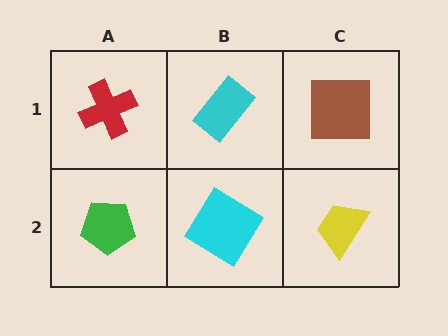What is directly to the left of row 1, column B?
A red cross.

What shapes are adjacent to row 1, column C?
A yellow trapezoid (row 2, column C), a cyan rectangle (row 1, column B).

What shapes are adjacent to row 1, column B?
A cyan diamond (row 2, column B), a red cross (row 1, column A), a brown square (row 1, column C).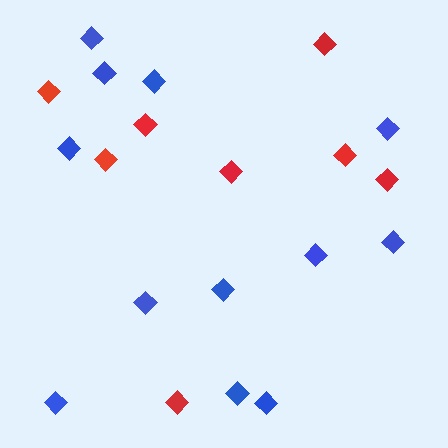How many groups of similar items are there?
There are 2 groups: one group of blue diamonds (12) and one group of red diamonds (8).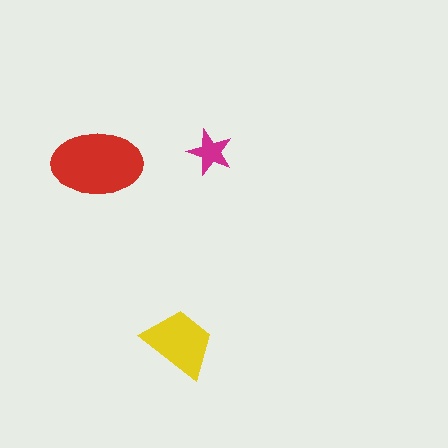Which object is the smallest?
The magenta star.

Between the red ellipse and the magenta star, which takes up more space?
The red ellipse.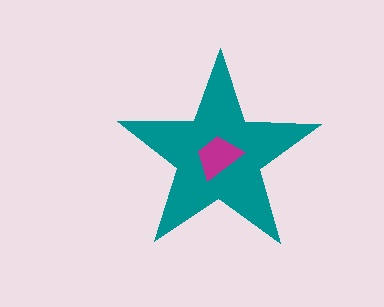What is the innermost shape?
The magenta trapezoid.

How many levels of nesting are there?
2.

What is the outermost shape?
The teal star.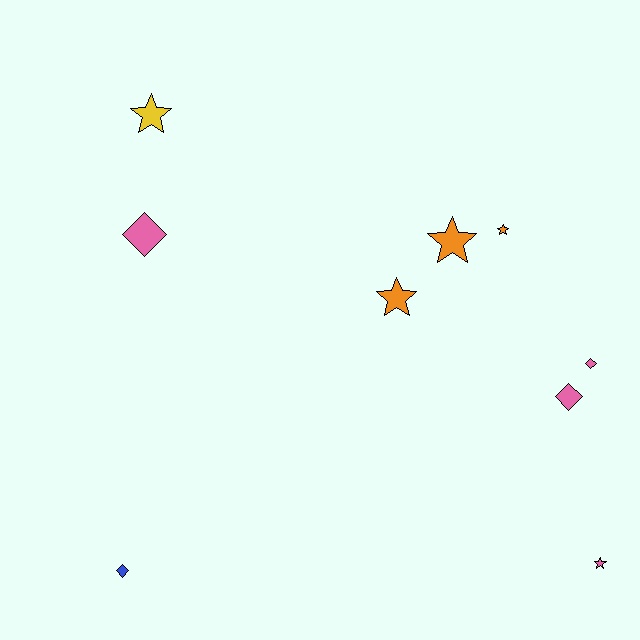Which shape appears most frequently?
Star, with 5 objects.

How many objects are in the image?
There are 9 objects.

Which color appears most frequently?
Pink, with 4 objects.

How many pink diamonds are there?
There are 3 pink diamonds.